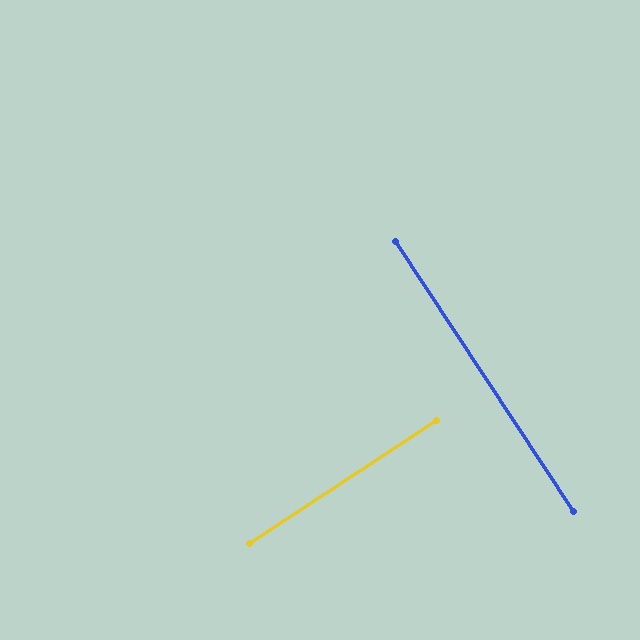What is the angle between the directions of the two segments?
Approximately 90 degrees.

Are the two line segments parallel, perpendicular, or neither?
Perpendicular — they meet at approximately 90°.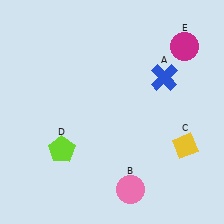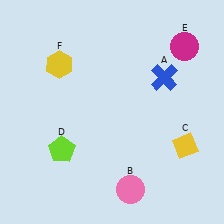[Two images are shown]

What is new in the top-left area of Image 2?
A yellow hexagon (F) was added in the top-left area of Image 2.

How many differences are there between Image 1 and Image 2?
There is 1 difference between the two images.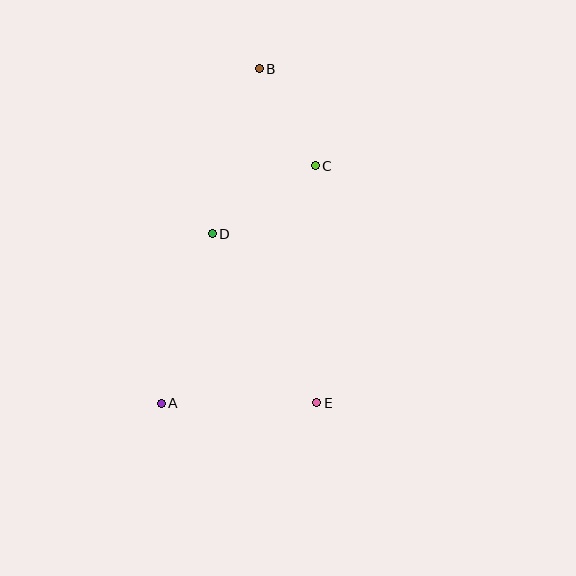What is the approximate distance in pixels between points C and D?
The distance between C and D is approximately 123 pixels.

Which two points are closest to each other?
Points B and C are closest to each other.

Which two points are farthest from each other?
Points A and B are farthest from each other.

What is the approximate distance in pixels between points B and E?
The distance between B and E is approximately 339 pixels.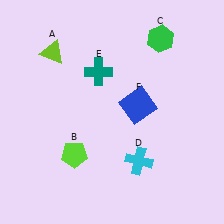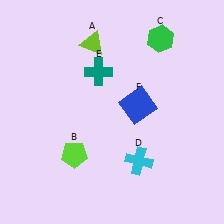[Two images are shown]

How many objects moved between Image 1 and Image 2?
1 object moved between the two images.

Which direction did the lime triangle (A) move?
The lime triangle (A) moved right.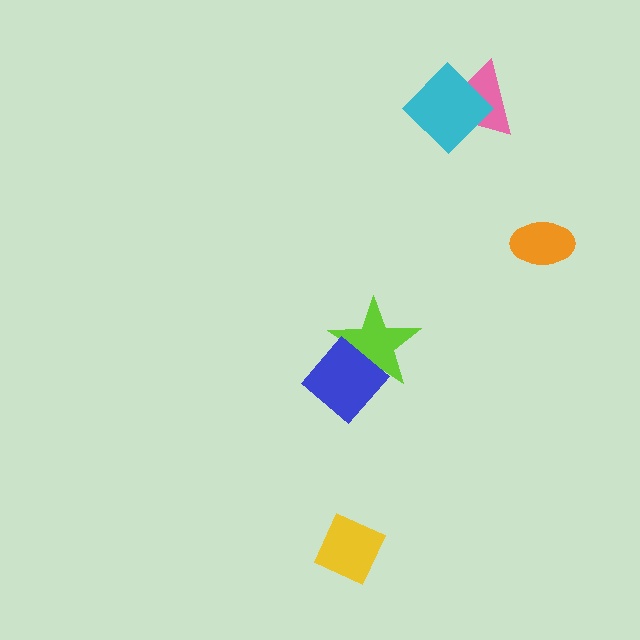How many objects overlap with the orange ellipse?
0 objects overlap with the orange ellipse.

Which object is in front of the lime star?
The blue diamond is in front of the lime star.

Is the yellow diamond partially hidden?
No, no other shape covers it.